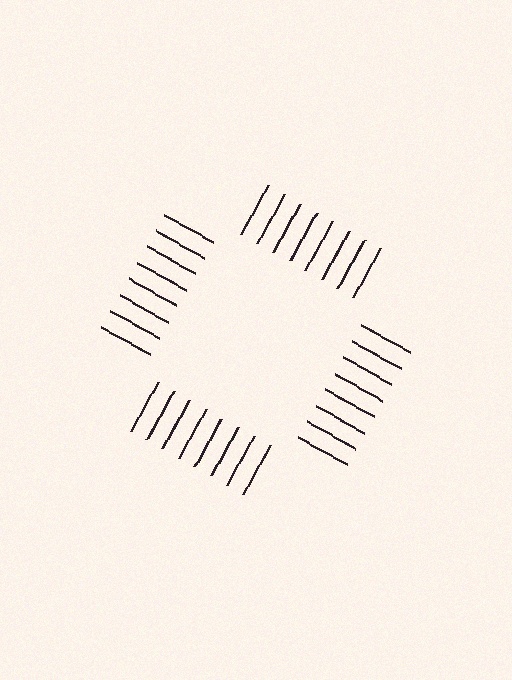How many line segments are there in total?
32 — 8 along each of the 4 edges.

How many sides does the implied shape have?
4 sides — the line-ends trace a square.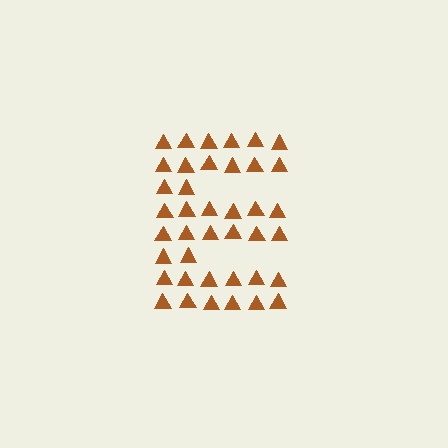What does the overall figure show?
The overall figure shows the letter E.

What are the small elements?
The small elements are triangles.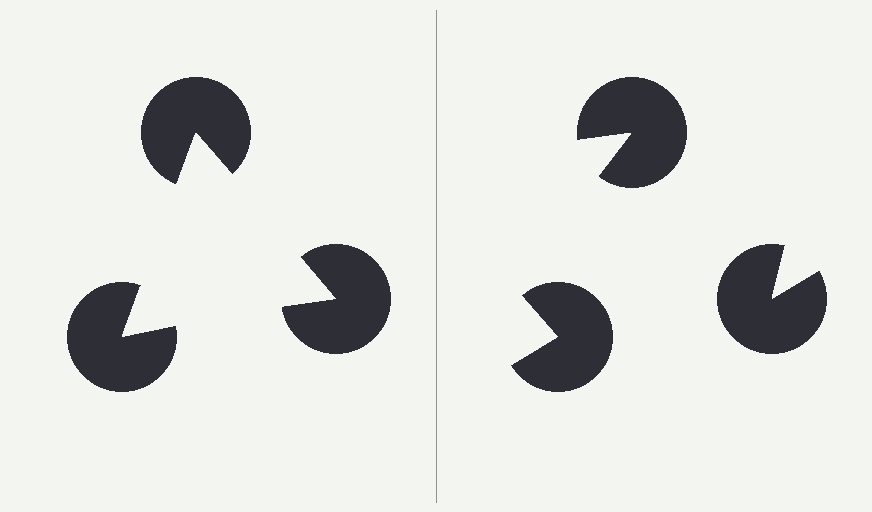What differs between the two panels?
The pac-man discs are positioned identically on both sides; only the wedge orientations differ. On the left they align to a triangle; on the right they are misaligned.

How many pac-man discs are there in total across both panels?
6 — 3 on each side.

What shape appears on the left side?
An illusory triangle.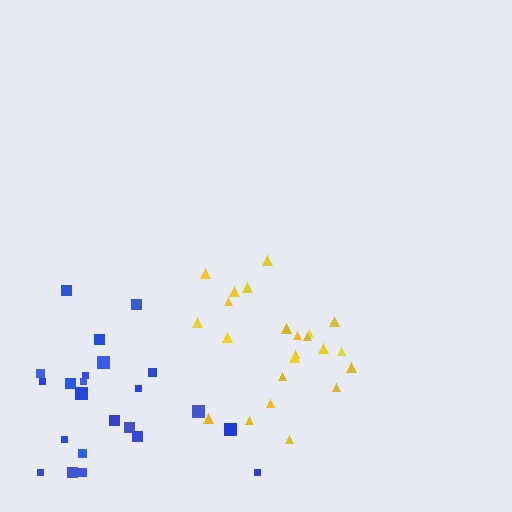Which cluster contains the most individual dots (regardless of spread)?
Yellow (23).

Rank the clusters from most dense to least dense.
yellow, blue.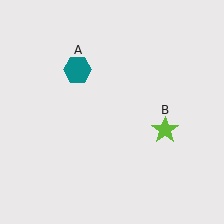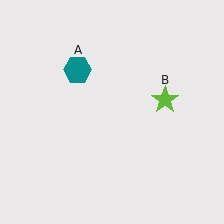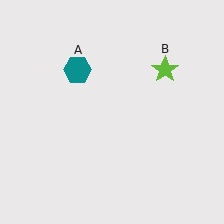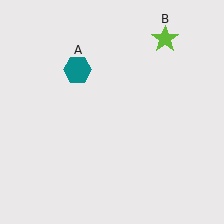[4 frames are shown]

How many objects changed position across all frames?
1 object changed position: lime star (object B).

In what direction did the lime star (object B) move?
The lime star (object B) moved up.